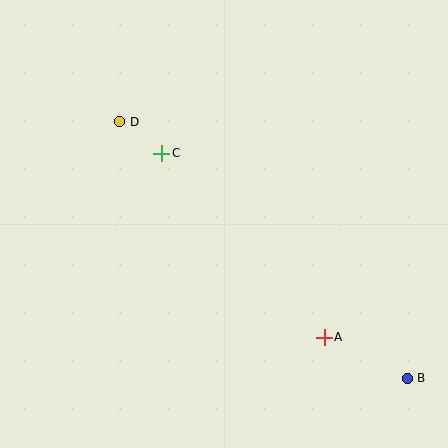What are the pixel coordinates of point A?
Point A is at (324, 337).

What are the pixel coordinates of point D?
Point D is at (120, 122).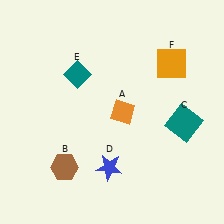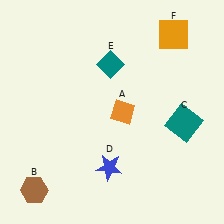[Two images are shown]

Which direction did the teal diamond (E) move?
The teal diamond (E) moved right.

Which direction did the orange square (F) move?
The orange square (F) moved up.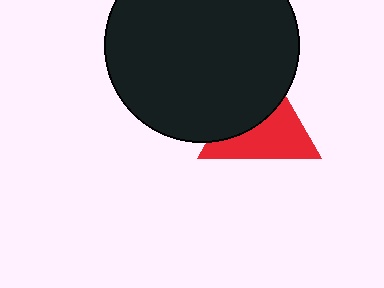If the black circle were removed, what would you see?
You would see the complete red triangle.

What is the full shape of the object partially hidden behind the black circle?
The partially hidden object is a red triangle.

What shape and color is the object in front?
The object in front is a black circle.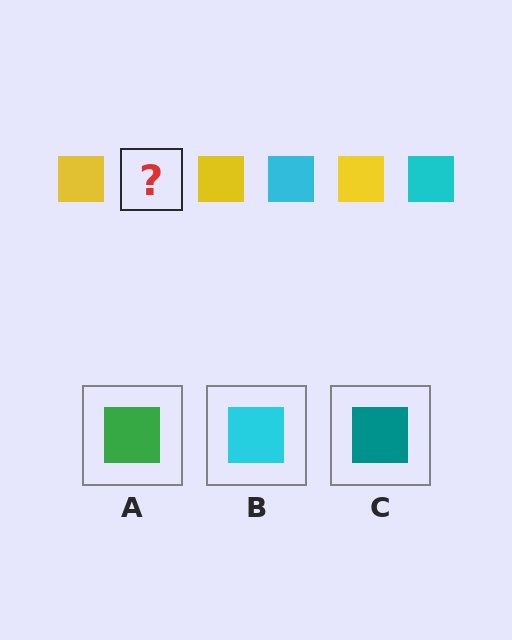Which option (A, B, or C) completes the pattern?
B.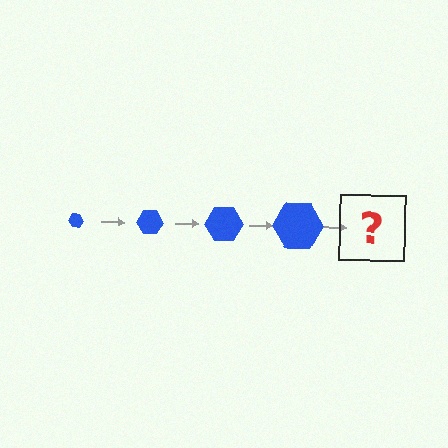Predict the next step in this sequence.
The next step is a blue hexagon, larger than the previous one.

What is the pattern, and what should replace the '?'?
The pattern is that the hexagon gets progressively larger each step. The '?' should be a blue hexagon, larger than the previous one.